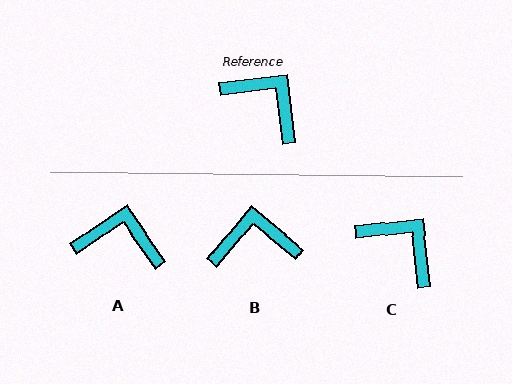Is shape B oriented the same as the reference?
No, it is off by about 44 degrees.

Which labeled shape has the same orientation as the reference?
C.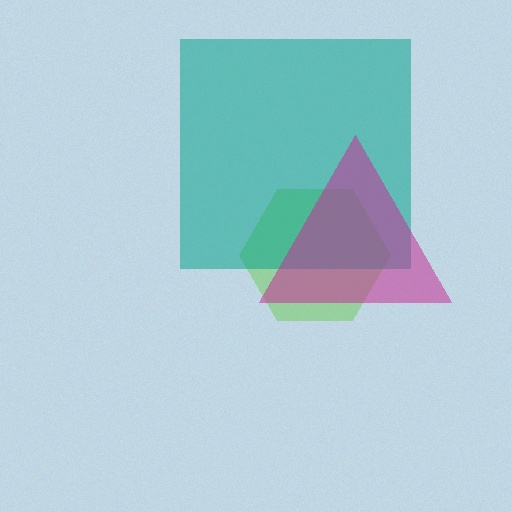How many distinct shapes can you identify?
There are 3 distinct shapes: a lime hexagon, a teal square, a magenta triangle.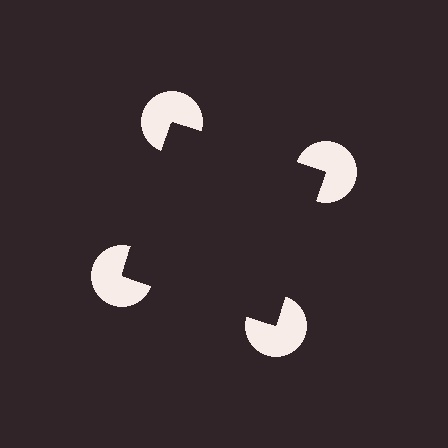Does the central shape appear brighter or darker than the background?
It typically appears slightly darker than the background, even though no actual brightness change is drawn.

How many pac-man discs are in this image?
There are 4 — one at each vertex of the illusory square.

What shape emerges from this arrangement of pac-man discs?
An illusory square — its edges are inferred from the aligned wedge cuts in the pac-man discs, not physically drawn.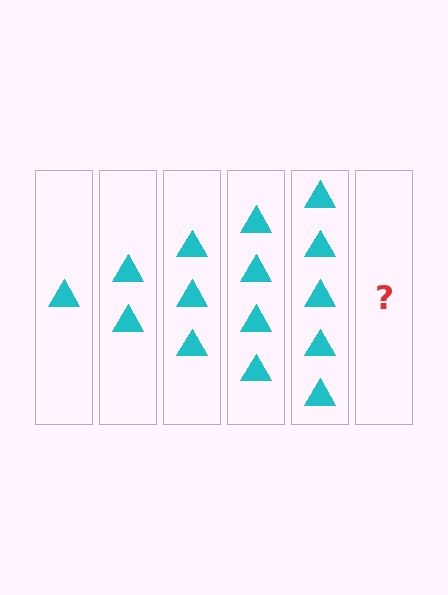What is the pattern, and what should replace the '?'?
The pattern is that each step adds one more triangle. The '?' should be 6 triangles.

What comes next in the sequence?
The next element should be 6 triangles.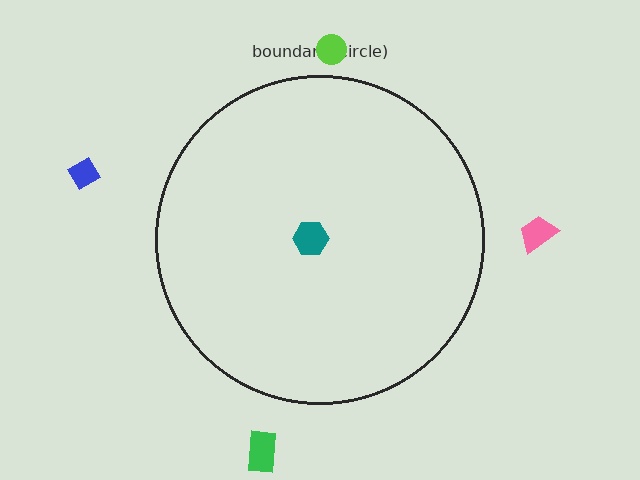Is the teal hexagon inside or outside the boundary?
Inside.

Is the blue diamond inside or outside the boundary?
Outside.